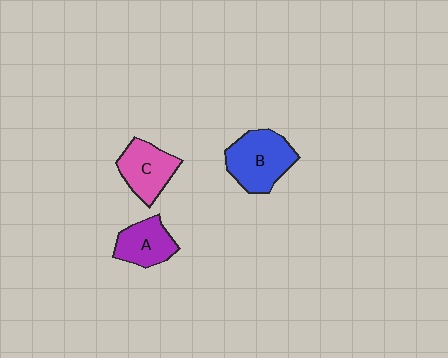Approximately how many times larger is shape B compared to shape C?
Approximately 1.3 times.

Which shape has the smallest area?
Shape A (purple).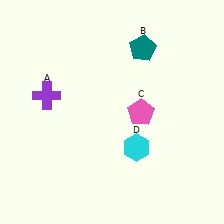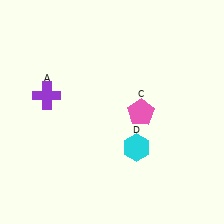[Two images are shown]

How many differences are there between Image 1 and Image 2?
There is 1 difference between the two images.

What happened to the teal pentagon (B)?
The teal pentagon (B) was removed in Image 2. It was in the top-right area of Image 1.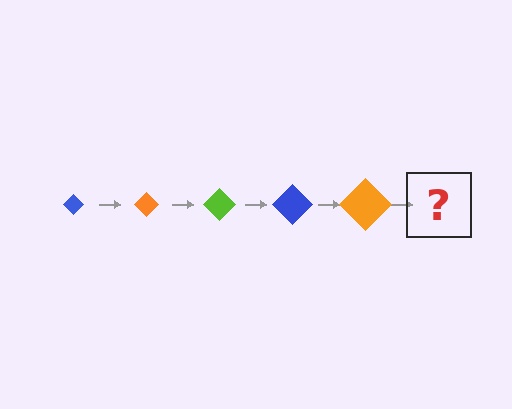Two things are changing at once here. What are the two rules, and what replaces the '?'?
The two rules are that the diamond grows larger each step and the color cycles through blue, orange, and lime. The '?' should be a lime diamond, larger than the previous one.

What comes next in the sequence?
The next element should be a lime diamond, larger than the previous one.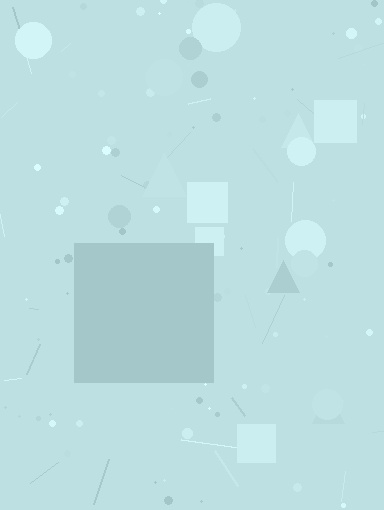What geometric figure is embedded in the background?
A square is embedded in the background.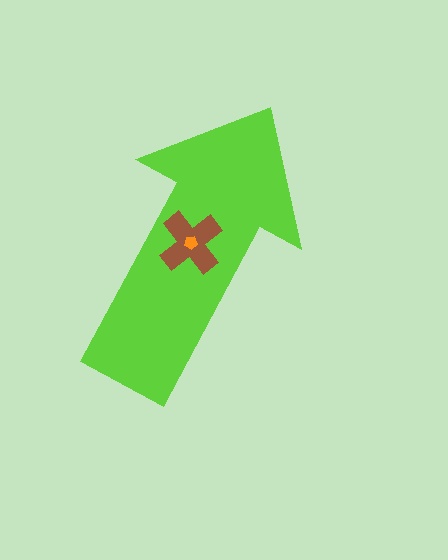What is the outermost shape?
The lime arrow.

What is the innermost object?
The orange pentagon.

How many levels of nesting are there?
3.